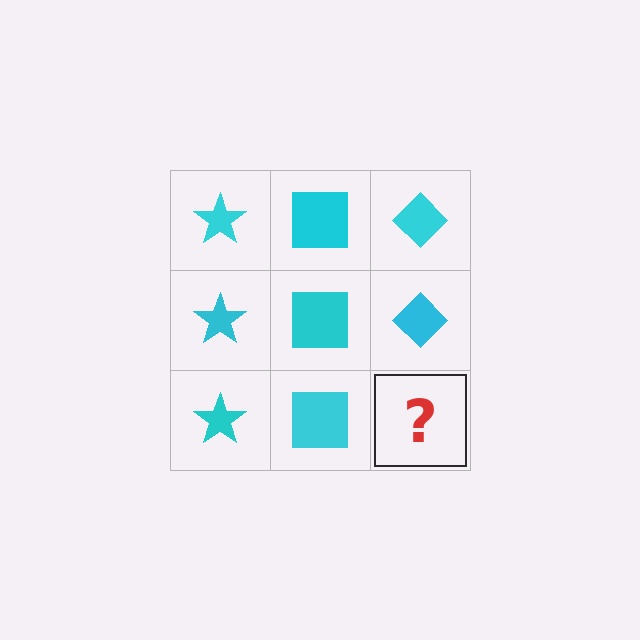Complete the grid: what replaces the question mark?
The question mark should be replaced with a cyan diamond.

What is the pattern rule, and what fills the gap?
The rule is that each column has a consistent shape. The gap should be filled with a cyan diamond.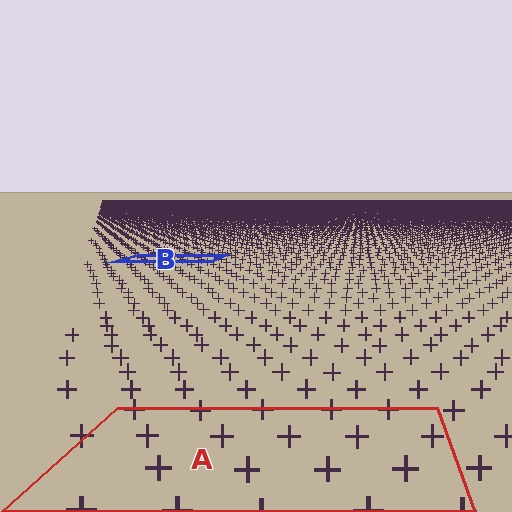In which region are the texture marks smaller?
The texture marks are smaller in region B, because it is farther away.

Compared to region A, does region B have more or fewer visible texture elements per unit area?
Region B has more texture elements per unit area — they are packed more densely because it is farther away.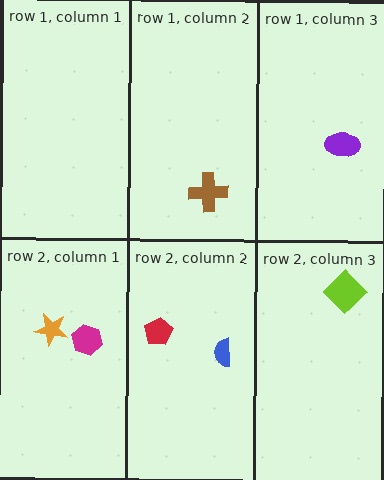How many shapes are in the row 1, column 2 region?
1.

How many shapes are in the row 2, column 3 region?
1.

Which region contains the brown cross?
The row 1, column 2 region.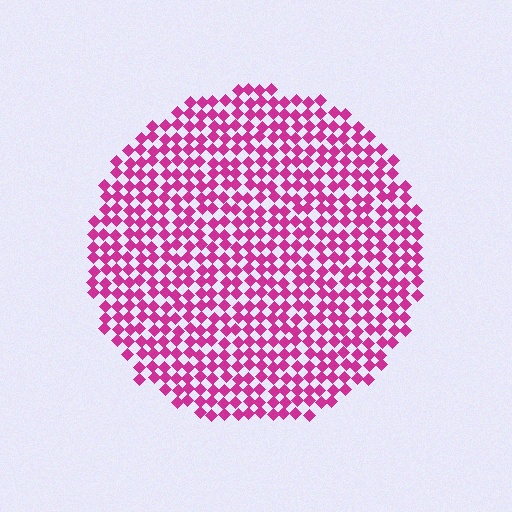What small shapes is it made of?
It is made of small diamonds.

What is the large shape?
The large shape is a circle.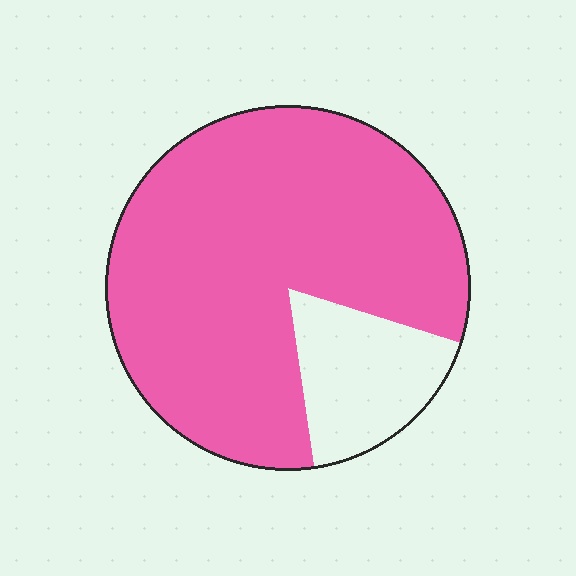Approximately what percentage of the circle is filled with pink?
Approximately 80%.